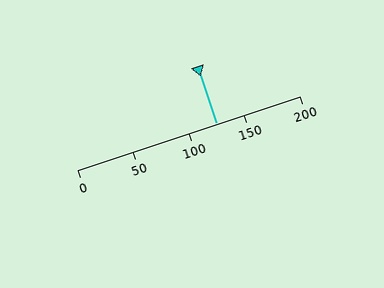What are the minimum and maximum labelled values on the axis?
The axis runs from 0 to 200.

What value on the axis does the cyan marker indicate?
The marker indicates approximately 125.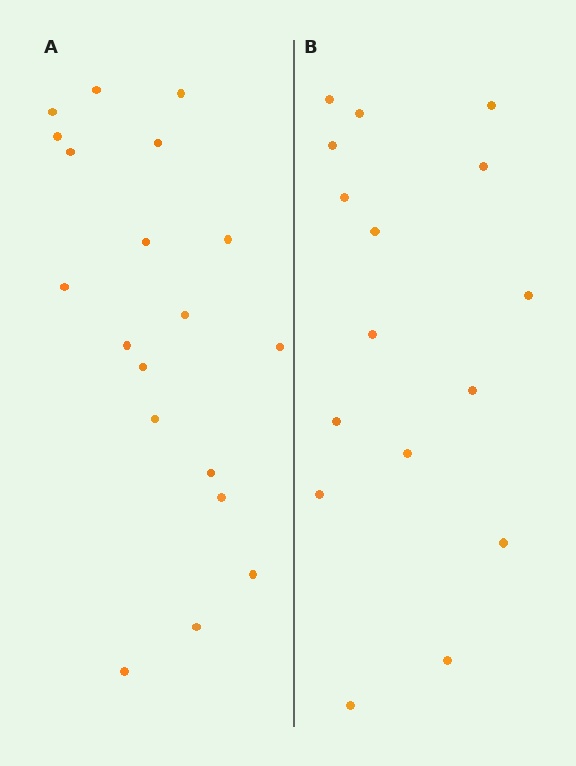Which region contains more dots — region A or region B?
Region A (the left region) has more dots.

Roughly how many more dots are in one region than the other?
Region A has just a few more — roughly 2 or 3 more dots than region B.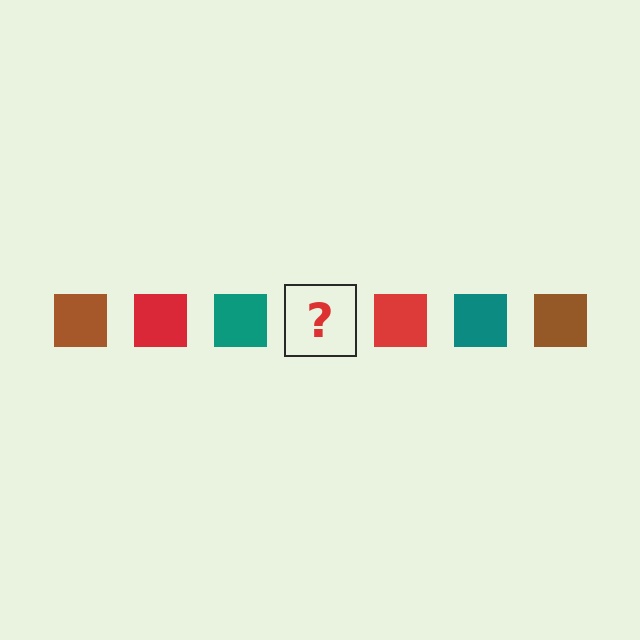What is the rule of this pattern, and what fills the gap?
The rule is that the pattern cycles through brown, red, teal squares. The gap should be filled with a brown square.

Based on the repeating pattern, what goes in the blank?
The blank should be a brown square.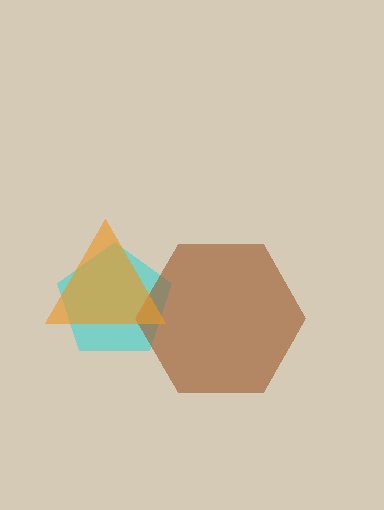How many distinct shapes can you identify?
There are 3 distinct shapes: a cyan pentagon, a brown hexagon, an orange triangle.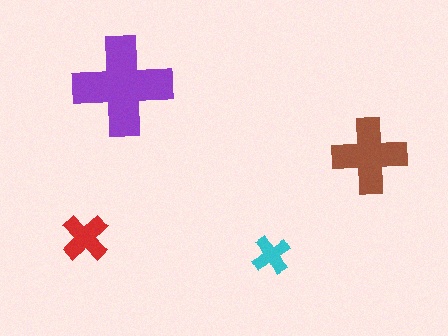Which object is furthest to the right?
The brown cross is rightmost.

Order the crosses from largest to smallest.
the purple one, the brown one, the red one, the cyan one.